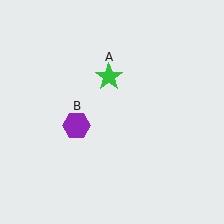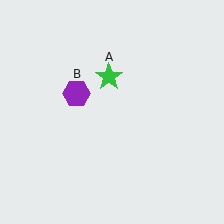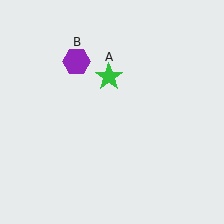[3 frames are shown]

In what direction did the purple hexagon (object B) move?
The purple hexagon (object B) moved up.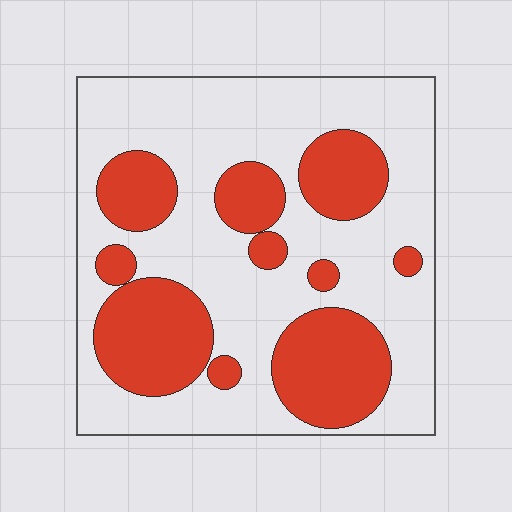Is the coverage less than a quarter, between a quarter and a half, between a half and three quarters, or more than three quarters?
Between a quarter and a half.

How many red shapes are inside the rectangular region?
10.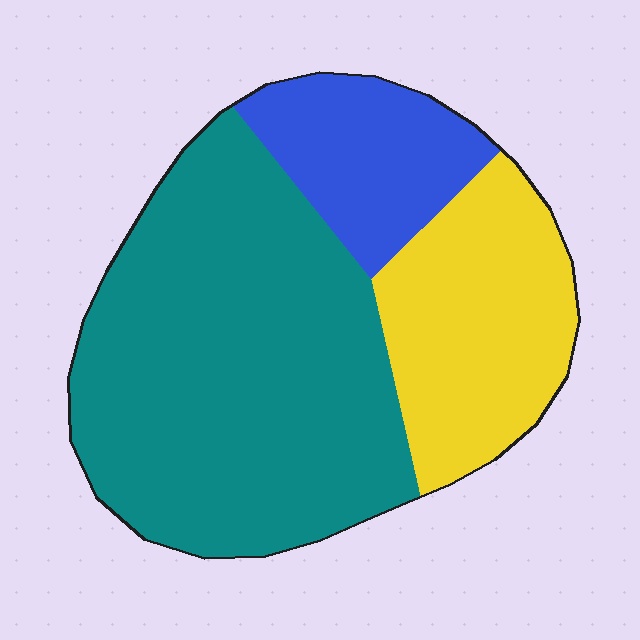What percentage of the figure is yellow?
Yellow covers about 25% of the figure.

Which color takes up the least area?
Blue, at roughly 15%.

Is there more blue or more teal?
Teal.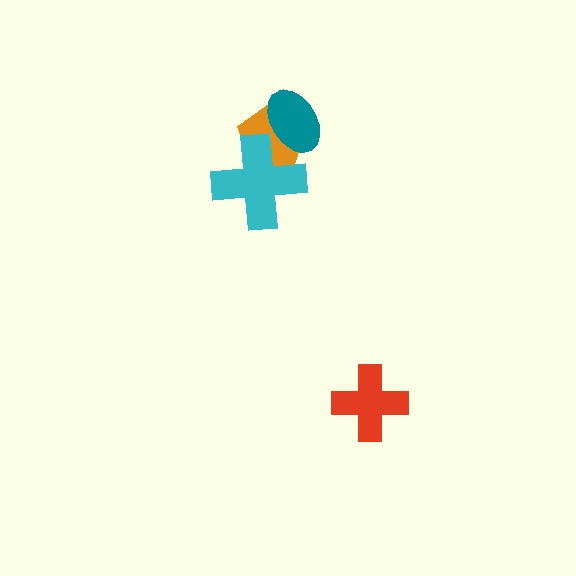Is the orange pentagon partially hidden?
Yes, it is partially covered by another shape.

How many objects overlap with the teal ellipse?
2 objects overlap with the teal ellipse.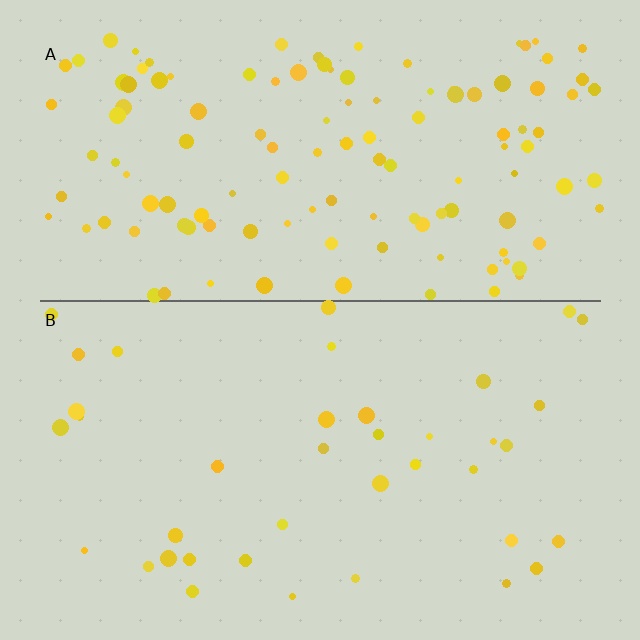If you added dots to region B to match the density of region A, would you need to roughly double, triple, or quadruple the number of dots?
Approximately triple.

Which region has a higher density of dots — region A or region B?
A (the top).